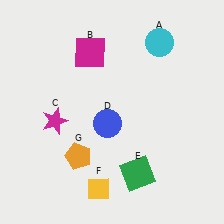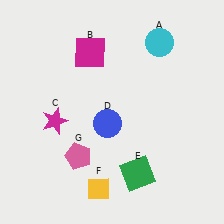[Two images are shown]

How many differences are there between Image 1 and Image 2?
There is 1 difference between the two images.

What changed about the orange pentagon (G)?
In Image 1, G is orange. In Image 2, it changed to pink.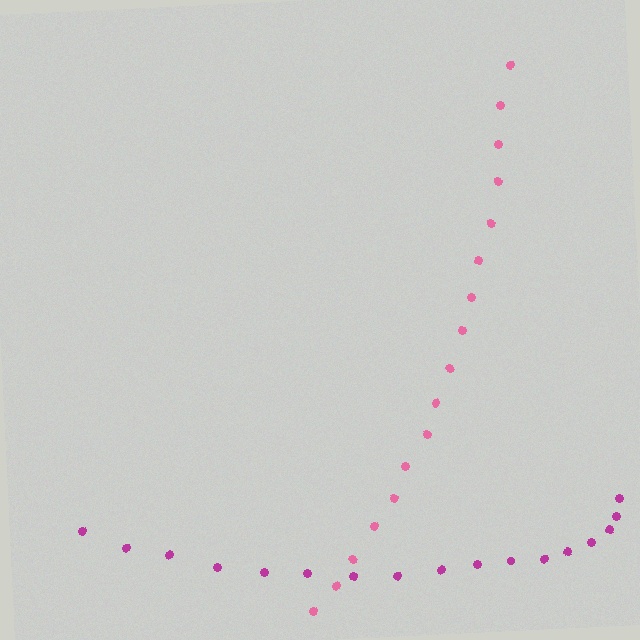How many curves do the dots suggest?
There are 2 distinct paths.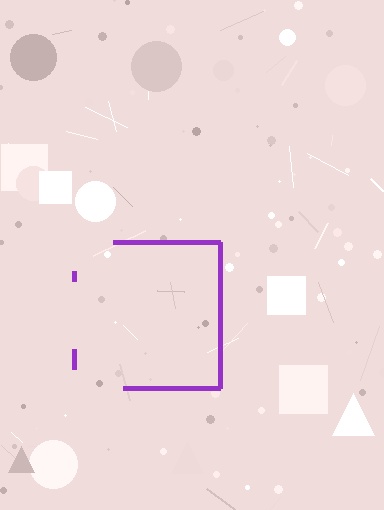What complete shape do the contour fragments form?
The contour fragments form a square.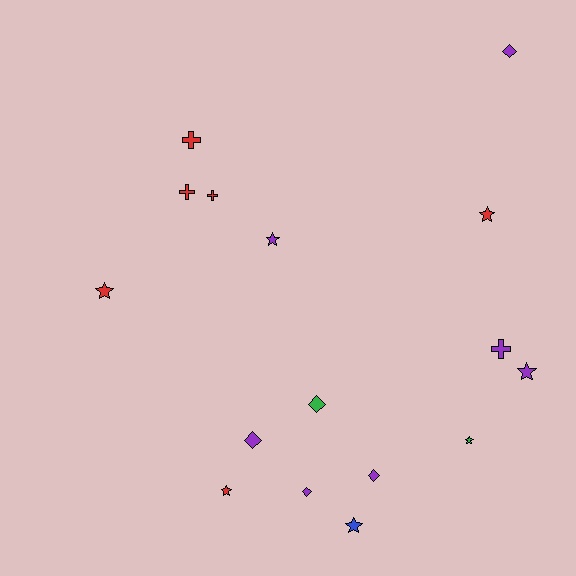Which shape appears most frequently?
Star, with 7 objects.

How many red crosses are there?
There are 3 red crosses.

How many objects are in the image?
There are 16 objects.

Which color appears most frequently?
Purple, with 7 objects.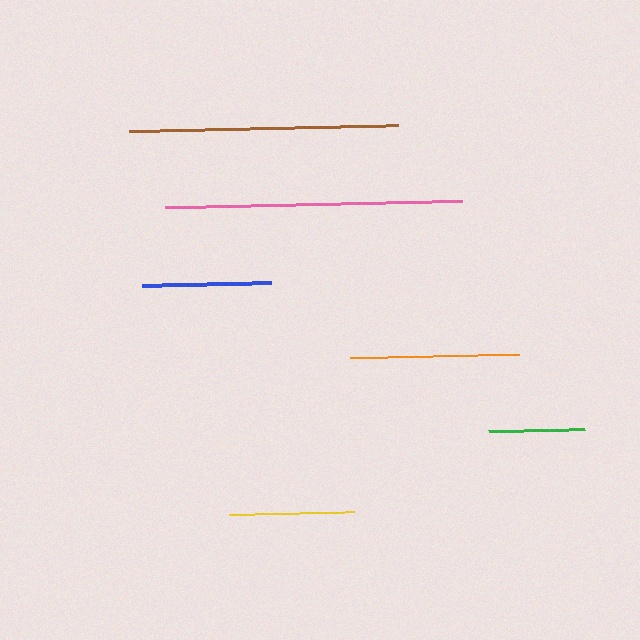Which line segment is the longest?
The pink line is the longest at approximately 298 pixels.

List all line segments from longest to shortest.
From longest to shortest: pink, brown, orange, blue, yellow, green.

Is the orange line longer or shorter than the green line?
The orange line is longer than the green line.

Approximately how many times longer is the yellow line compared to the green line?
The yellow line is approximately 1.3 times the length of the green line.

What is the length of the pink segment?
The pink segment is approximately 298 pixels long.